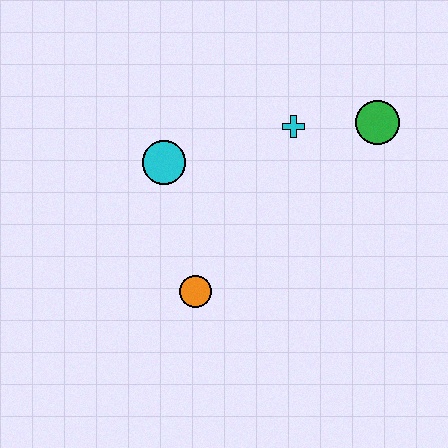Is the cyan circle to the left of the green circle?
Yes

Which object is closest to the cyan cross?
The green circle is closest to the cyan cross.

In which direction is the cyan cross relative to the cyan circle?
The cyan cross is to the right of the cyan circle.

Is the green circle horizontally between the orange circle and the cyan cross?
No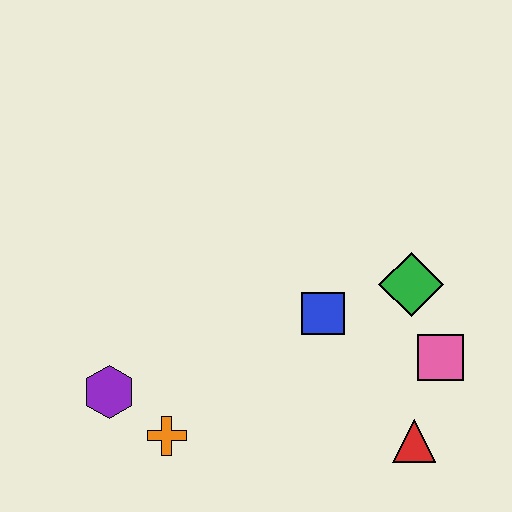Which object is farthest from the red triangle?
The purple hexagon is farthest from the red triangle.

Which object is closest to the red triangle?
The pink square is closest to the red triangle.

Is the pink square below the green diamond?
Yes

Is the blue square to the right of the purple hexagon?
Yes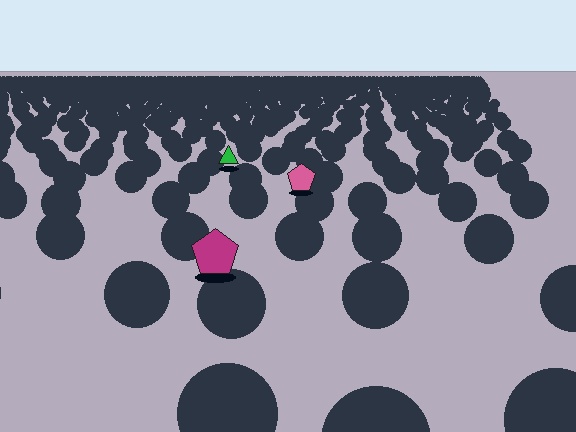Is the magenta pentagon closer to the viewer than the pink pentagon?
Yes. The magenta pentagon is closer — you can tell from the texture gradient: the ground texture is coarser near it.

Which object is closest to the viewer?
The magenta pentagon is closest. The texture marks near it are larger and more spread out.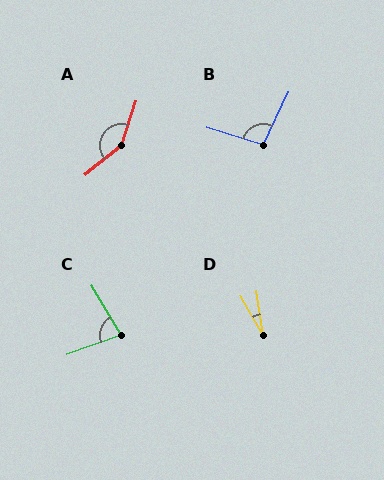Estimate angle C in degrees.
Approximately 79 degrees.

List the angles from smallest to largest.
D (21°), C (79°), B (99°), A (147°).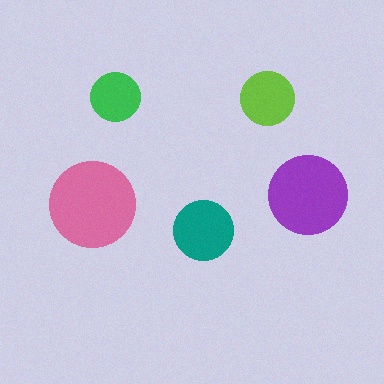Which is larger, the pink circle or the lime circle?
The pink one.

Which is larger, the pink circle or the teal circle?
The pink one.